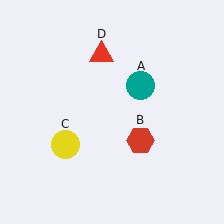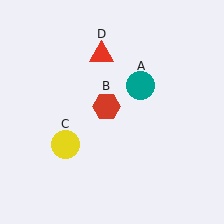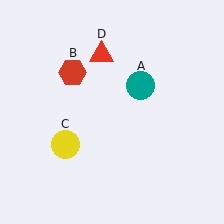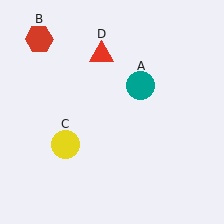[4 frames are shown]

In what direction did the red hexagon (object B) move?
The red hexagon (object B) moved up and to the left.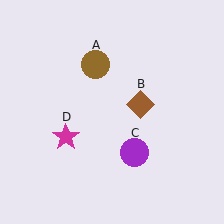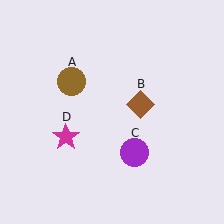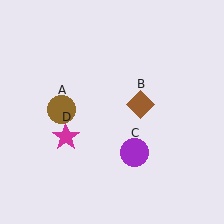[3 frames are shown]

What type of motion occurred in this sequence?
The brown circle (object A) rotated counterclockwise around the center of the scene.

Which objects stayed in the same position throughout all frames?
Brown diamond (object B) and purple circle (object C) and magenta star (object D) remained stationary.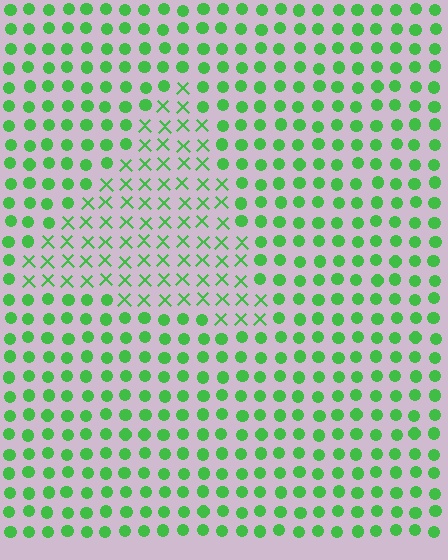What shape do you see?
I see a triangle.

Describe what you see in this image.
The image is filled with small green elements arranged in a uniform grid. A triangle-shaped region contains X marks, while the surrounding area contains circles. The boundary is defined purely by the change in element shape.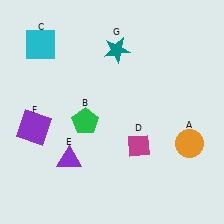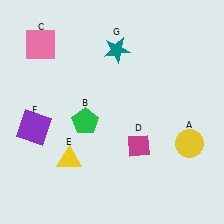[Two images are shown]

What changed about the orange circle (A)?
In Image 1, A is orange. In Image 2, it changed to yellow.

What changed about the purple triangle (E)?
In Image 1, E is purple. In Image 2, it changed to yellow.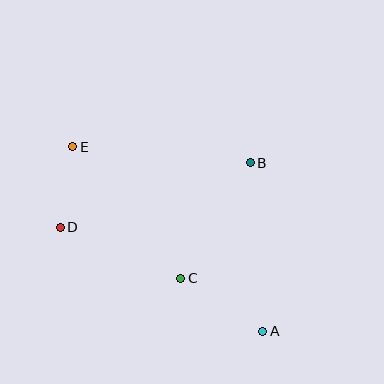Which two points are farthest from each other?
Points A and E are farthest from each other.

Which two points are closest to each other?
Points D and E are closest to each other.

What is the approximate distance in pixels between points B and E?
The distance between B and E is approximately 178 pixels.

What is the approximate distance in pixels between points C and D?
The distance between C and D is approximately 131 pixels.